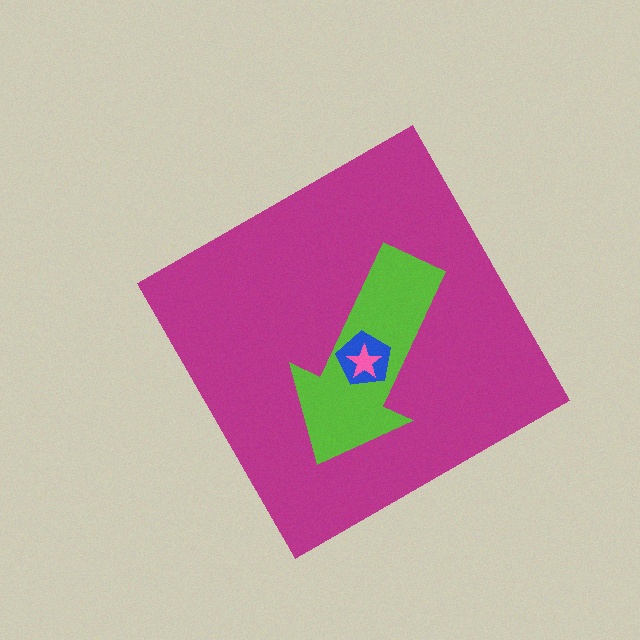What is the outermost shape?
The magenta diamond.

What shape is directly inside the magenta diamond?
The lime arrow.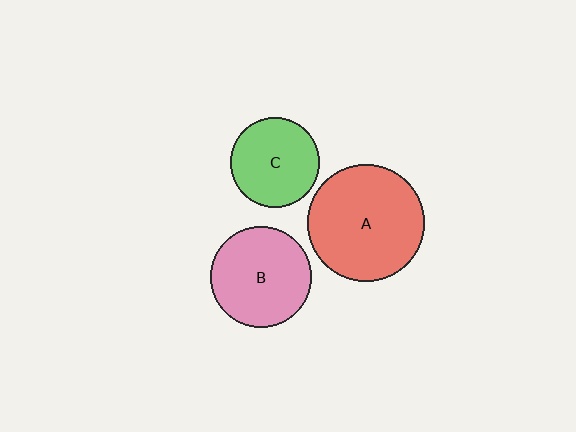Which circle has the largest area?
Circle A (red).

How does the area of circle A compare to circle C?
Approximately 1.7 times.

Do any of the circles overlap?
No, none of the circles overlap.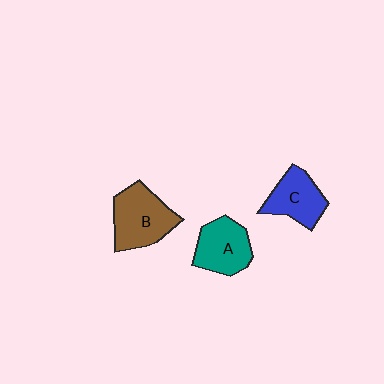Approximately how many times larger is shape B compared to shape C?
Approximately 1.3 times.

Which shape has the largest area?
Shape B (brown).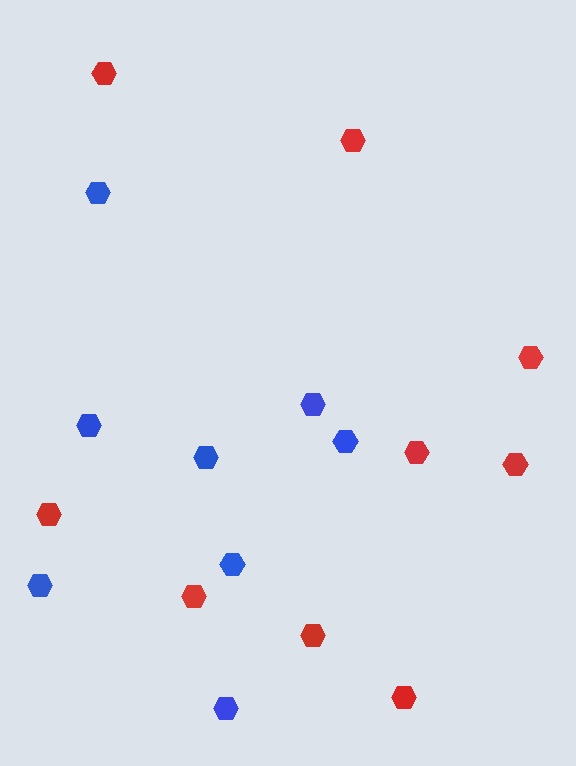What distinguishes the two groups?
There are 2 groups: one group of blue hexagons (8) and one group of red hexagons (9).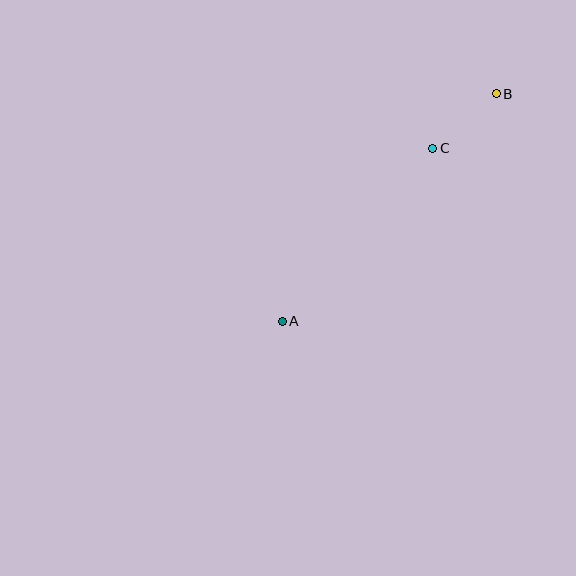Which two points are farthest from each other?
Points A and B are farthest from each other.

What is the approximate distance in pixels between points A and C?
The distance between A and C is approximately 229 pixels.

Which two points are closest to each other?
Points B and C are closest to each other.